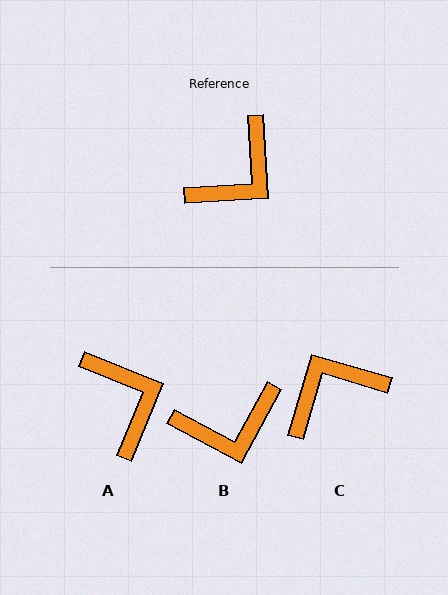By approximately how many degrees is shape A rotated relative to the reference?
Approximately 64 degrees counter-clockwise.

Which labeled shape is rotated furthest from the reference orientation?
C, about 160 degrees away.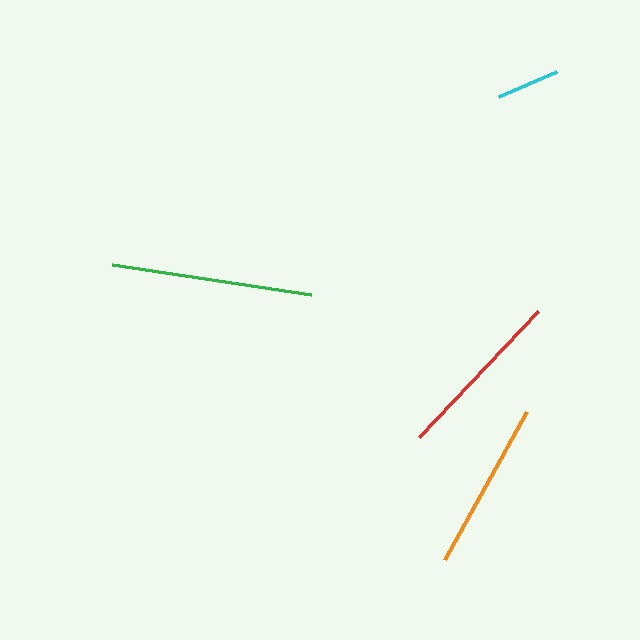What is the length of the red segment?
The red segment is approximately 174 pixels long.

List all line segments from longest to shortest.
From longest to shortest: green, red, orange, cyan.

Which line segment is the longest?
The green line is the longest at approximately 201 pixels.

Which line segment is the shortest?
The cyan line is the shortest at approximately 63 pixels.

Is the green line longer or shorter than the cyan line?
The green line is longer than the cyan line.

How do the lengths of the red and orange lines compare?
The red and orange lines are approximately the same length.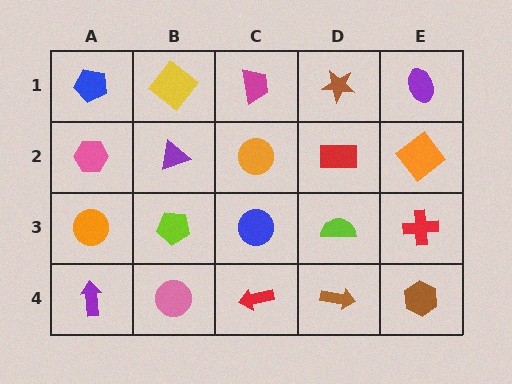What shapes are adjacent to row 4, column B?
A lime pentagon (row 3, column B), a purple arrow (row 4, column A), a red arrow (row 4, column C).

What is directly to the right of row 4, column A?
A pink circle.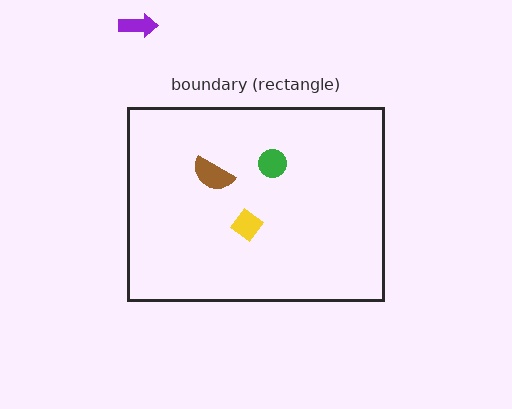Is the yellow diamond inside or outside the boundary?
Inside.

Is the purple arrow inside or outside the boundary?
Outside.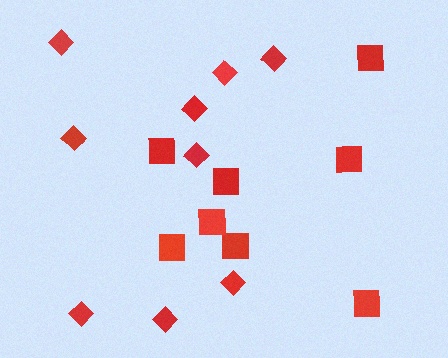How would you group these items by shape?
There are 2 groups: one group of squares (8) and one group of diamonds (9).